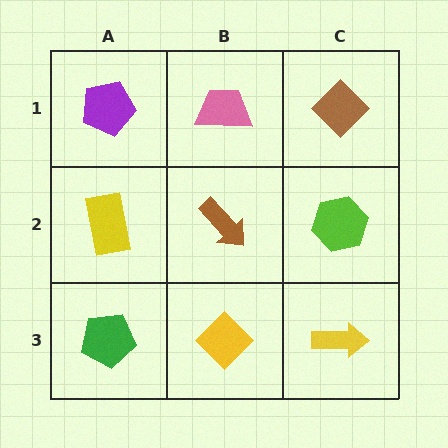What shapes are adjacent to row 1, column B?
A brown arrow (row 2, column B), a purple pentagon (row 1, column A), a brown diamond (row 1, column C).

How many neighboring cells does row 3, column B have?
3.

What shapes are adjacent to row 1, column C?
A lime hexagon (row 2, column C), a pink trapezoid (row 1, column B).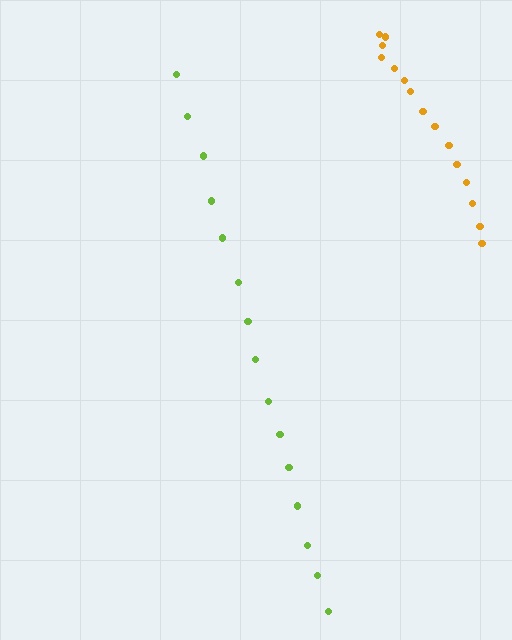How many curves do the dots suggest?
There are 2 distinct paths.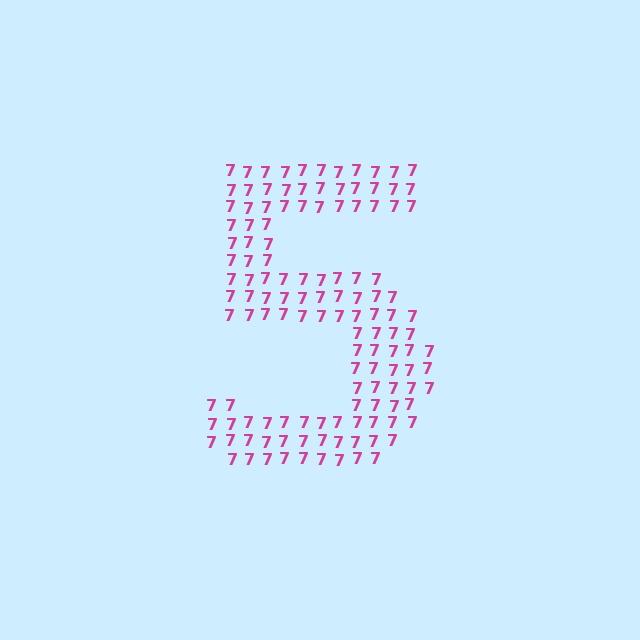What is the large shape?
The large shape is the digit 5.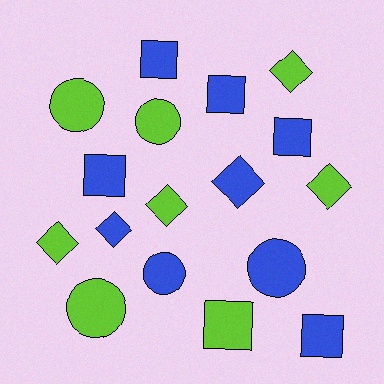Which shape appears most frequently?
Square, with 6 objects.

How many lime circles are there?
There are 3 lime circles.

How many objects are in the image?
There are 17 objects.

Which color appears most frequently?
Blue, with 9 objects.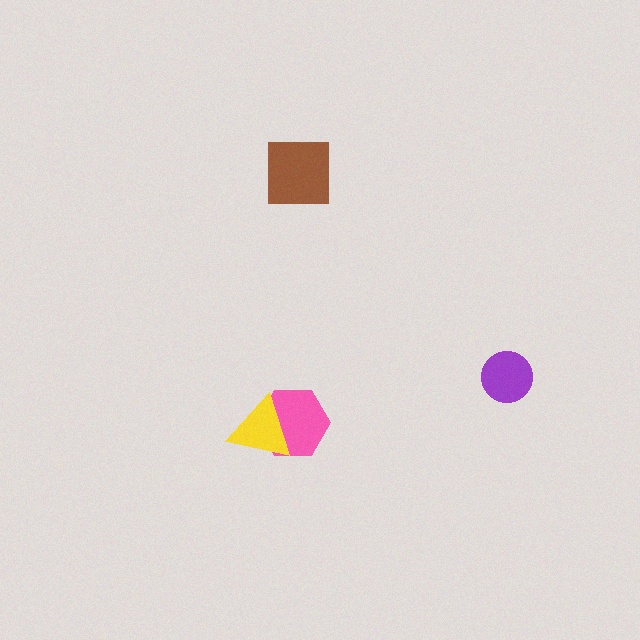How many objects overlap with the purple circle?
0 objects overlap with the purple circle.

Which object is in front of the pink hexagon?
The yellow triangle is in front of the pink hexagon.